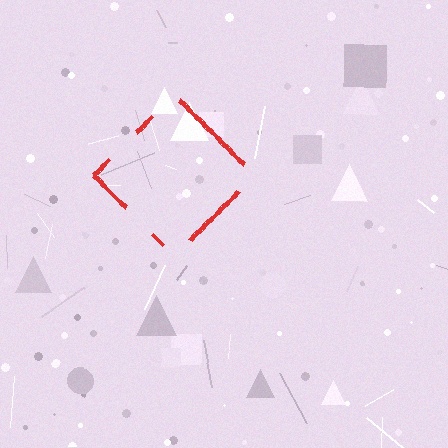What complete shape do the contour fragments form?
The contour fragments form a diamond.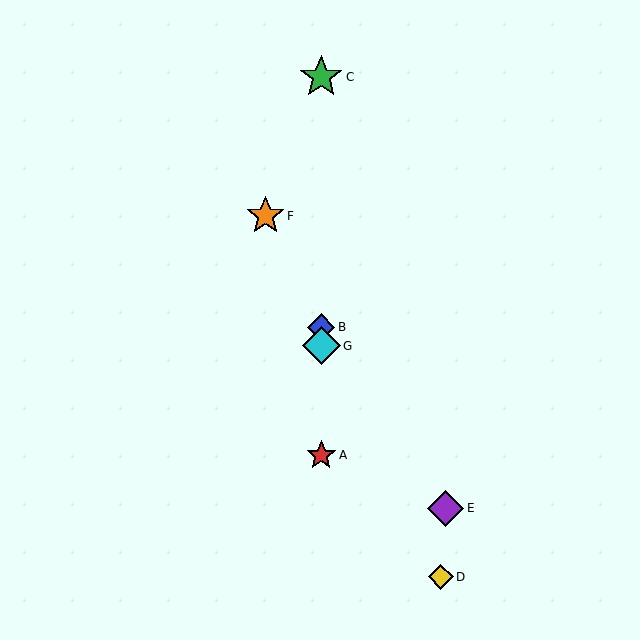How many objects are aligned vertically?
4 objects (A, B, C, G) are aligned vertically.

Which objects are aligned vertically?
Objects A, B, C, G are aligned vertically.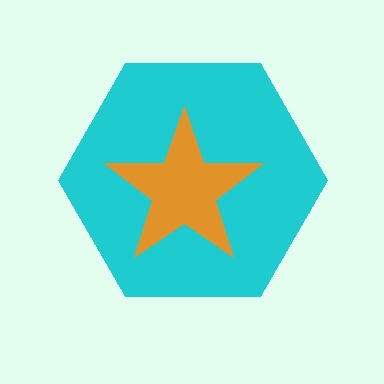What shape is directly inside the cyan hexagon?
The orange star.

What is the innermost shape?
The orange star.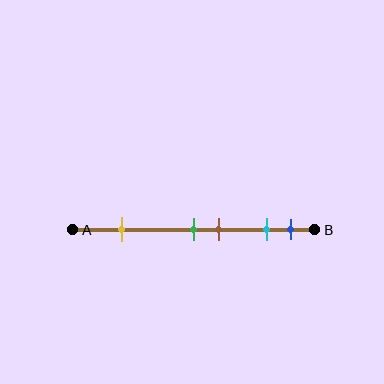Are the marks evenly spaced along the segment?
No, the marks are not evenly spaced.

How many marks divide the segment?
There are 5 marks dividing the segment.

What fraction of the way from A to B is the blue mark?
The blue mark is approximately 90% (0.9) of the way from A to B.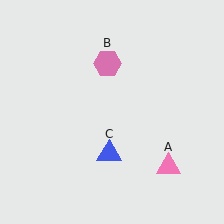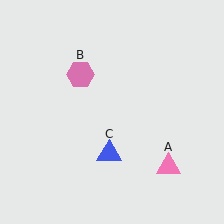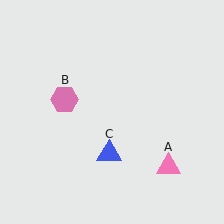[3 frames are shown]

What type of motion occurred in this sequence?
The pink hexagon (object B) rotated counterclockwise around the center of the scene.